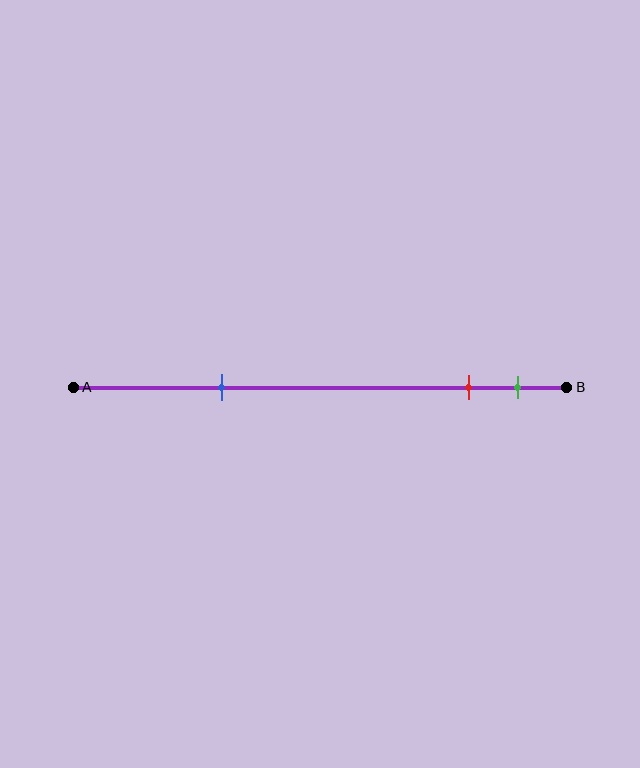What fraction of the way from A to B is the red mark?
The red mark is approximately 80% (0.8) of the way from A to B.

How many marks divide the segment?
There are 3 marks dividing the segment.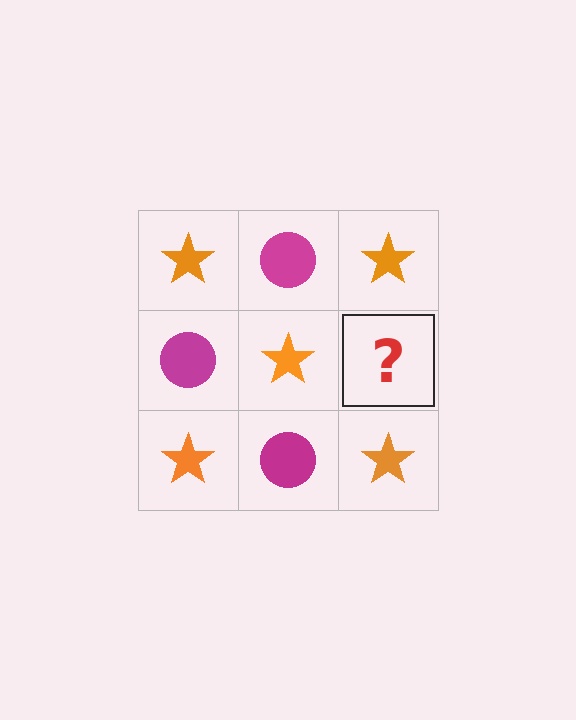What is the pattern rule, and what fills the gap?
The rule is that it alternates orange star and magenta circle in a checkerboard pattern. The gap should be filled with a magenta circle.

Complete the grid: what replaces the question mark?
The question mark should be replaced with a magenta circle.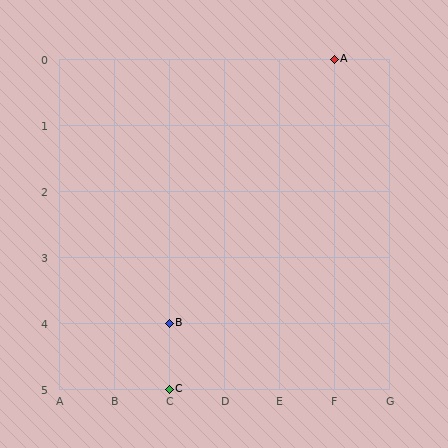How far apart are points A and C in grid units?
Points A and C are 3 columns and 5 rows apart (about 5.8 grid units diagonally).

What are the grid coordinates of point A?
Point A is at grid coordinates (F, 0).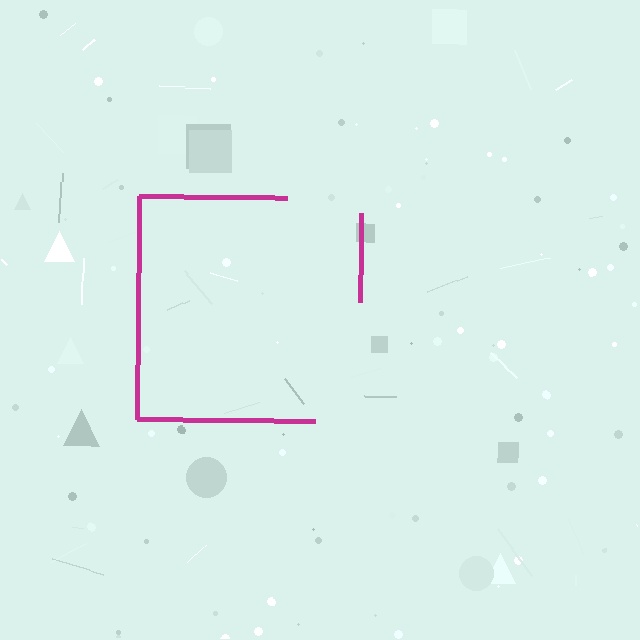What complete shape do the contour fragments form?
The contour fragments form a square.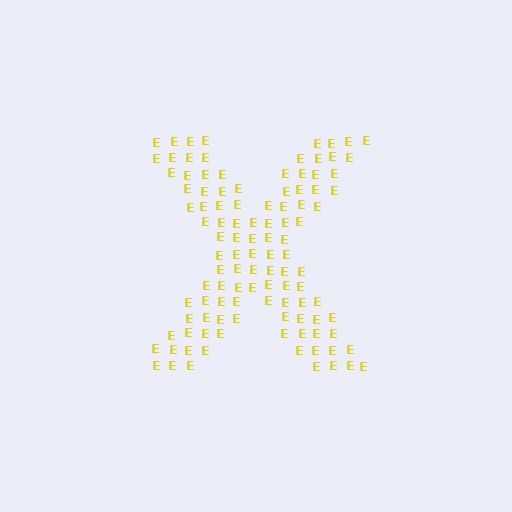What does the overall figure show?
The overall figure shows the letter X.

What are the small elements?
The small elements are letter E's.